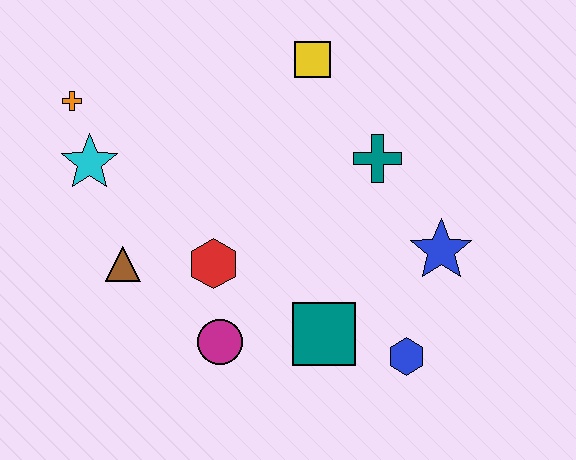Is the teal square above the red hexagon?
No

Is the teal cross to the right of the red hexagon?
Yes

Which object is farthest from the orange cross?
The blue hexagon is farthest from the orange cross.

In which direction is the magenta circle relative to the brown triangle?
The magenta circle is to the right of the brown triangle.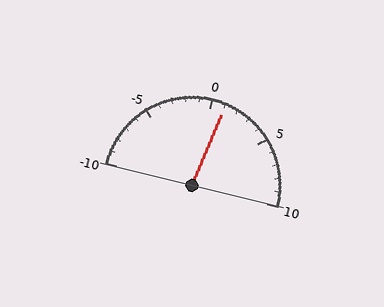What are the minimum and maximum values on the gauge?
The gauge ranges from -10 to 10.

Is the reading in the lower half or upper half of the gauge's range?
The reading is in the upper half of the range (-10 to 10).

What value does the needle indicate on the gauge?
The needle indicates approximately 1.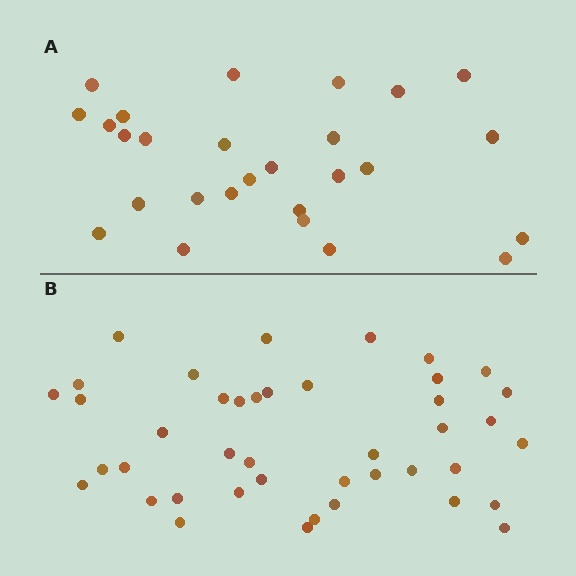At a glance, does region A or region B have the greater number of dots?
Region B (the bottom region) has more dots.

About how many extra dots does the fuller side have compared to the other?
Region B has approximately 15 more dots than region A.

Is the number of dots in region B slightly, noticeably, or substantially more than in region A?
Region B has substantially more. The ratio is roughly 1.6 to 1.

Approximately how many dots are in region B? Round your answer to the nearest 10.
About 40 dots. (The exact count is 42, which rounds to 40.)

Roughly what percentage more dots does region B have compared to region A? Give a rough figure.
About 55% more.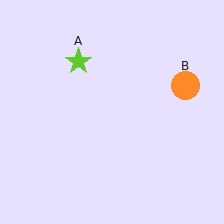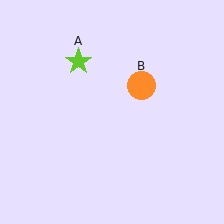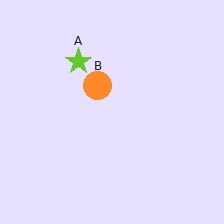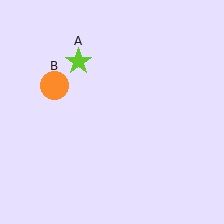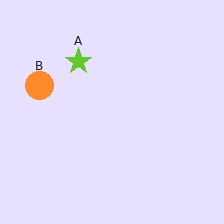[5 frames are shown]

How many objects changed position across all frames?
1 object changed position: orange circle (object B).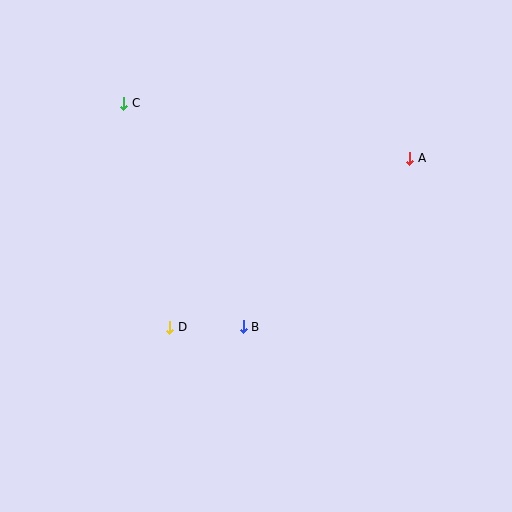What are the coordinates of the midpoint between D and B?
The midpoint between D and B is at (207, 327).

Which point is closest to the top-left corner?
Point C is closest to the top-left corner.